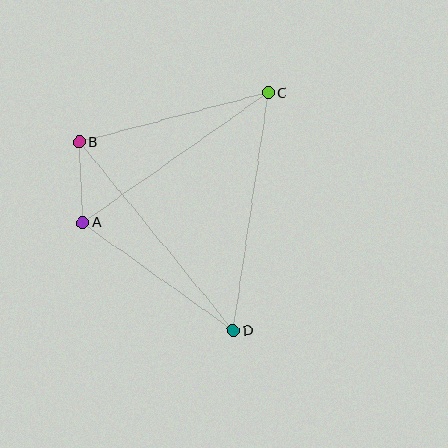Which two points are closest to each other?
Points A and B are closest to each other.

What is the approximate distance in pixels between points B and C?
The distance between B and C is approximately 195 pixels.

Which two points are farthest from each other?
Points B and D are farthest from each other.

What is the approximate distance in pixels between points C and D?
The distance between C and D is approximately 240 pixels.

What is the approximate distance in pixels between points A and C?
The distance between A and C is approximately 227 pixels.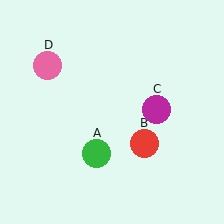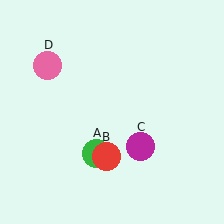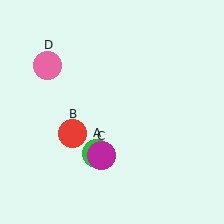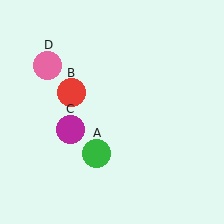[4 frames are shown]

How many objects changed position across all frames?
2 objects changed position: red circle (object B), magenta circle (object C).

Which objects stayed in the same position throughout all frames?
Green circle (object A) and pink circle (object D) remained stationary.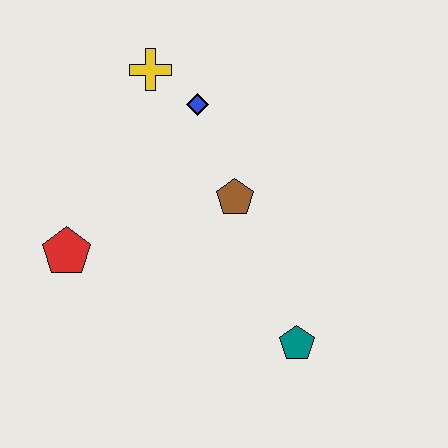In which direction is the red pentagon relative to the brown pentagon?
The red pentagon is to the left of the brown pentagon.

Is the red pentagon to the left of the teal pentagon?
Yes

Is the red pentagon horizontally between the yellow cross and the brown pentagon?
No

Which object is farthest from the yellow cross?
The teal pentagon is farthest from the yellow cross.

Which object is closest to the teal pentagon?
The brown pentagon is closest to the teal pentagon.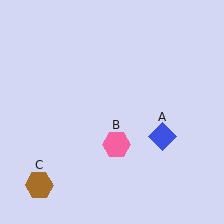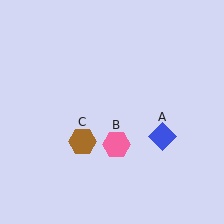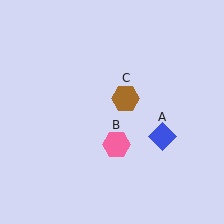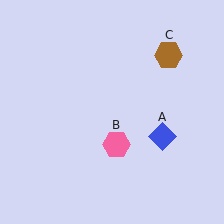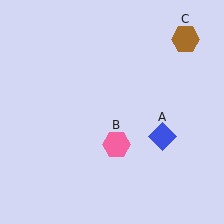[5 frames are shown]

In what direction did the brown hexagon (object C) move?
The brown hexagon (object C) moved up and to the right.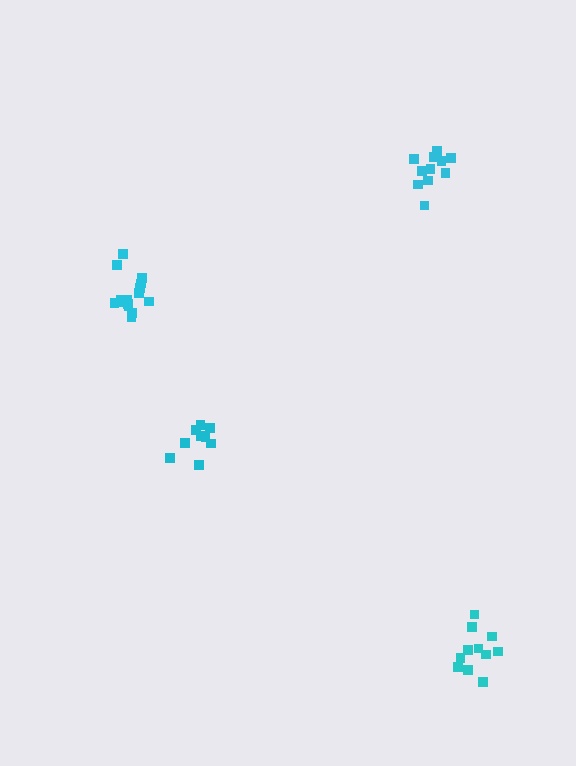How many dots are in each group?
Group 1: 11 dots, Group 2: 15 dots, Group 3: 11 dots, Group 4: 9 dots (46 total).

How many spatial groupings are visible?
There are 4 spatial groupings.